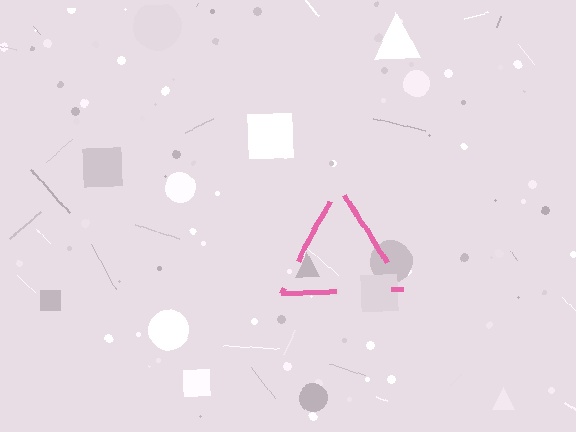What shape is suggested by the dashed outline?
The dashed outline suggests a triangle.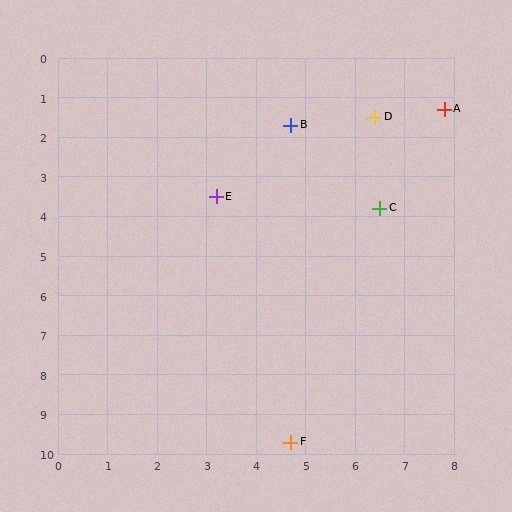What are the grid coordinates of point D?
Point D is at approximately (6.4, 1.5).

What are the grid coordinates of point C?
Point C is at approximately (6.5, 3.8).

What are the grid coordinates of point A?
Point A is at approximately (7.8, 1.3).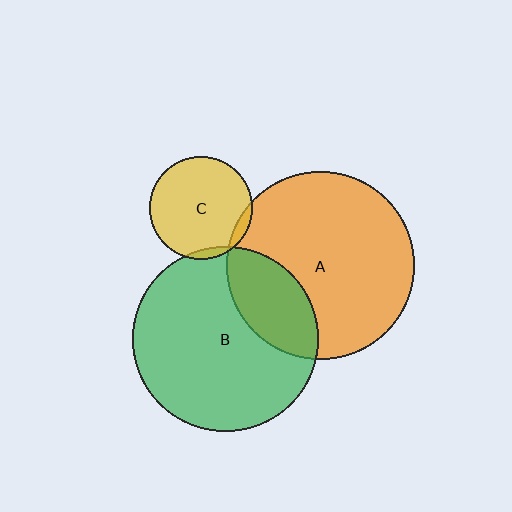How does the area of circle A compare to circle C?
Approximately 3.3 times.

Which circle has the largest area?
Circle A (orange).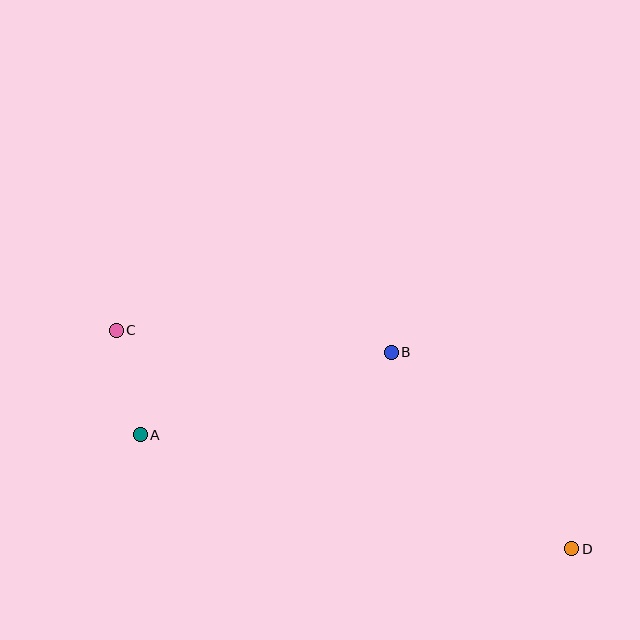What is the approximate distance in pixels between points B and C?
The distance between B and C is approximately 276 pixels.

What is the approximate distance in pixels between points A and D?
The distance between A and D is approximately 446 pixels.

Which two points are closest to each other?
Points A and C are closest to each other.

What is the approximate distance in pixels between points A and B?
The distance between A and B is approximately 264 pixels.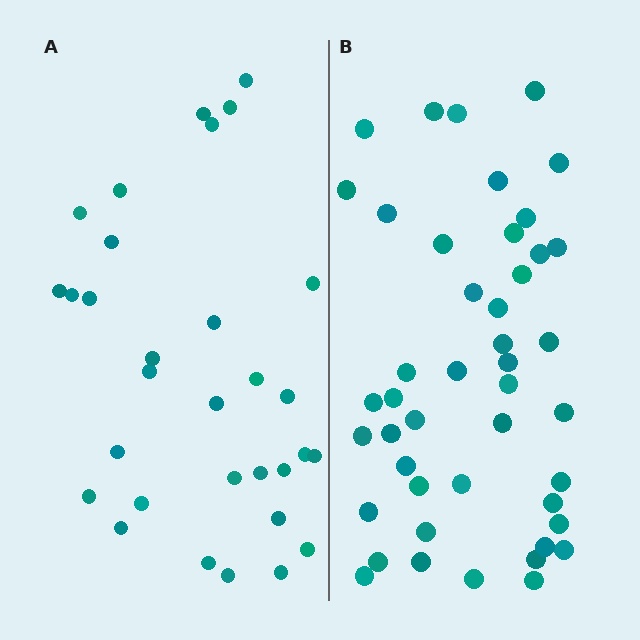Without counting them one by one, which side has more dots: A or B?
Region B (the right region) has more dots.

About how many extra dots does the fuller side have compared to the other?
Region B has approximately 15 more dots than region A.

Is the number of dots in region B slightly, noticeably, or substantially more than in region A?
Region B has substantially more. The ratio is roughly 1.5 to 1.